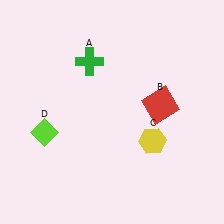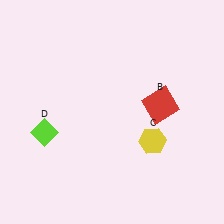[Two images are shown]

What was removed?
The green cross (A) was removed in Image 2.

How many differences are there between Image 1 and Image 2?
There is 1 difference between the two images.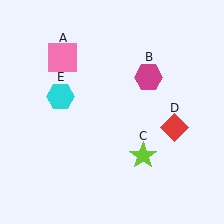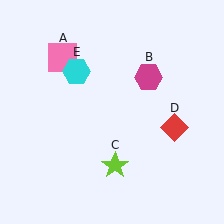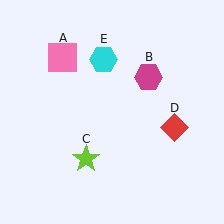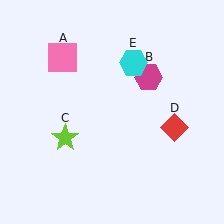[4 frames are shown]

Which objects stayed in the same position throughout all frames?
Pink square (object A) and magenta hexagon (object B) and red diamond (object D) remained stationary.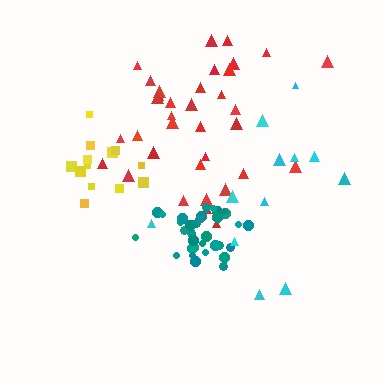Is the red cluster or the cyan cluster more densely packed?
Red.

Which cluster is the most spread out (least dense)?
Cyan.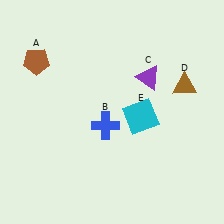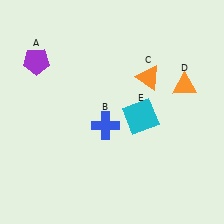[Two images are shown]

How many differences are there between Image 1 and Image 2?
There are 3 differences between the two images.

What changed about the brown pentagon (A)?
In Image 1, A is brown. In Image 2, it changed to purple.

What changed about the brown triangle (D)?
In Image 1, D is brown. In Image 2, it changed to orange.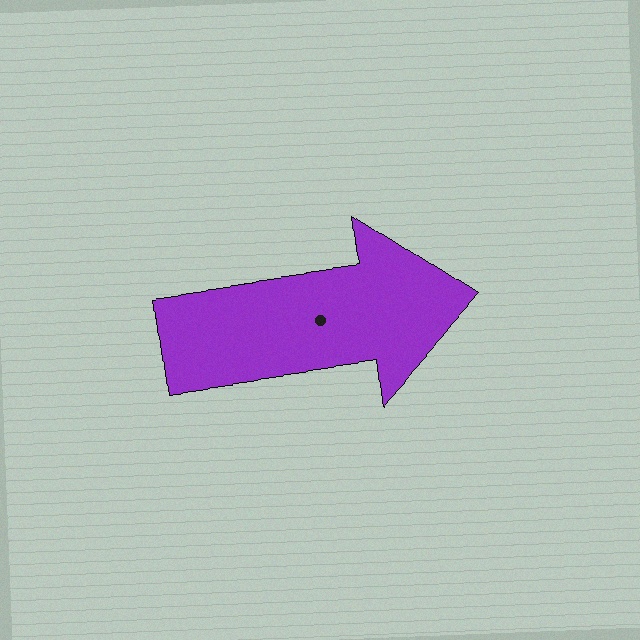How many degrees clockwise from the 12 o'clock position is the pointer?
Approximately 82 degrees.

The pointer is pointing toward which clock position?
Roughly 3 o'clock.